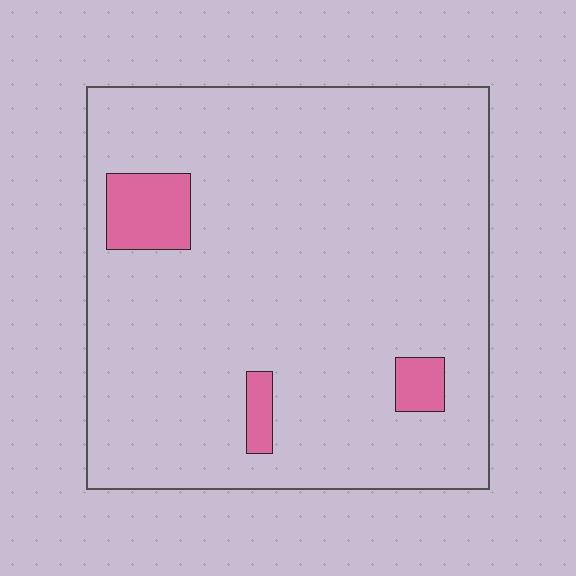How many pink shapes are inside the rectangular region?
3.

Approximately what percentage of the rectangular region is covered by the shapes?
Approximately 5%.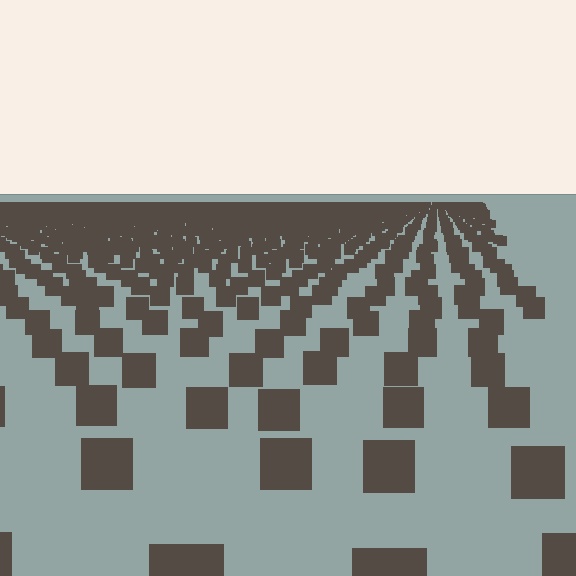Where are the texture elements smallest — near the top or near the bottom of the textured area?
Near the top.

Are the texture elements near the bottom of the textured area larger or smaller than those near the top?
Larger. Near the bottom, elements are closer to the viewer and appear at a bigger on-screen size.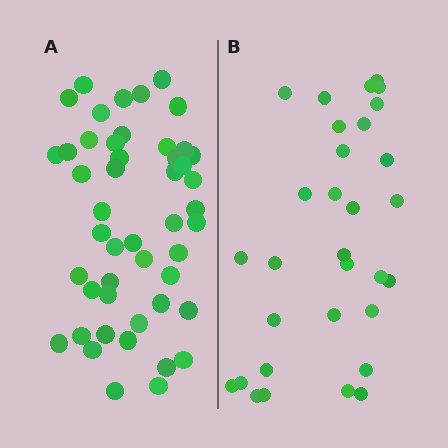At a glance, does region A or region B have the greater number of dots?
Region A (the left region) has more dots.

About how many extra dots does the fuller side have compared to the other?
Region A has approximately 15 more dots than region B.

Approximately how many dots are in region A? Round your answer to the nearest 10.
About 50 dots. (The exact count is 48, which rounds to 50.)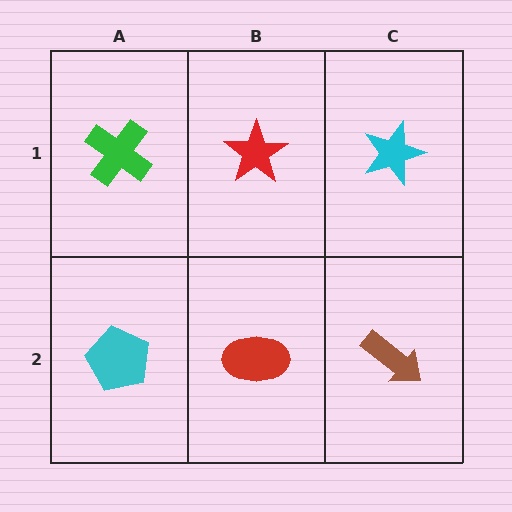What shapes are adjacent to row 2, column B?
A red star (row 1, column B), a cyan pentagon (row 2, column A), a brown arrow (row 2, column C).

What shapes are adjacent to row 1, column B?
A red ellipse (row 2, column B), a green cross (row 1, column A), a cyan star (row 1, column C).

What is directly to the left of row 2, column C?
A red ellipse.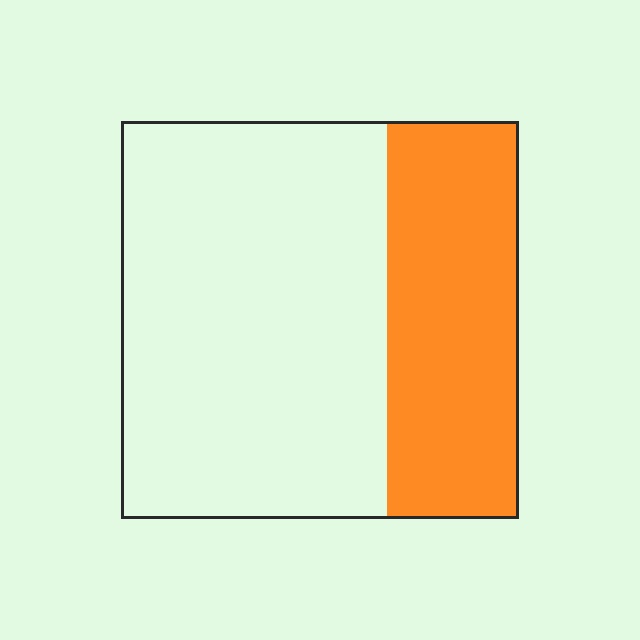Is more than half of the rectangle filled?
No.